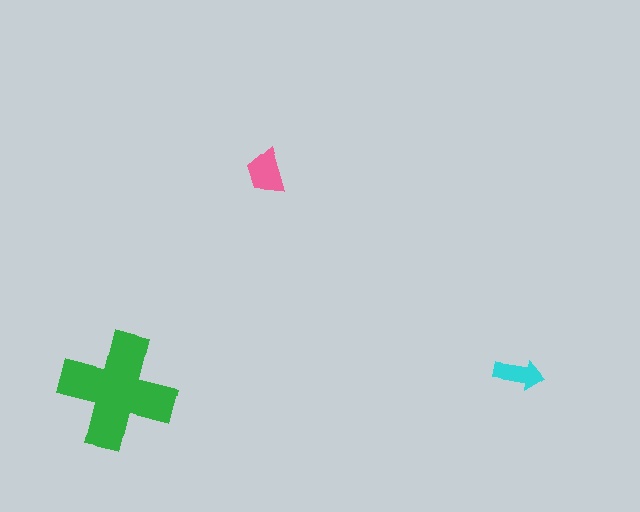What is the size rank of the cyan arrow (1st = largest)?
3rd.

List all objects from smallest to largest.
The cyan arrow, the pink trapezoid, the green cross.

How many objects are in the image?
There are 3 objects in the image.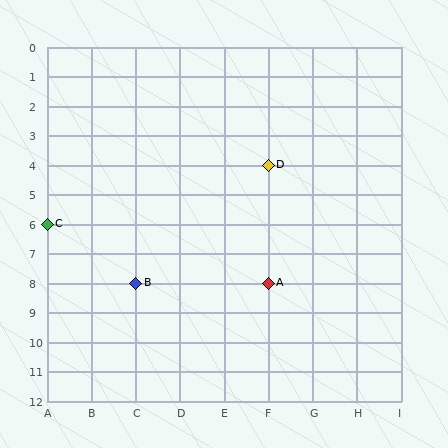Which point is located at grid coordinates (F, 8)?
Point A is at (F, 8).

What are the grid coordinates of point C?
Point C is at grid coordinates (A, 6).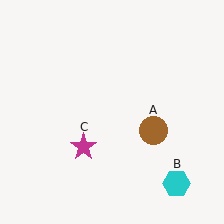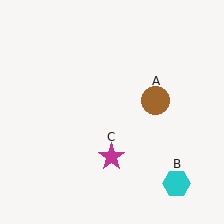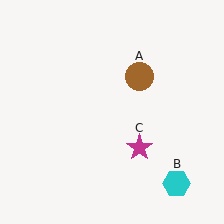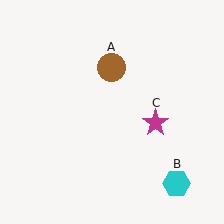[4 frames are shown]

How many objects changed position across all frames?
2 objects changed position: brown circle (object A), magenta star (object C).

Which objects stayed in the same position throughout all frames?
Cyan hexagon (object B) remained stationary.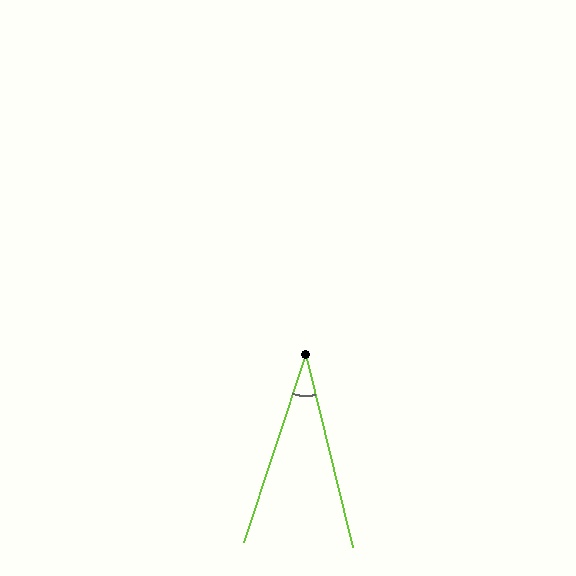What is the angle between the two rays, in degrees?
Approximately 32 degrees.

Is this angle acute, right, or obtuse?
It is acute.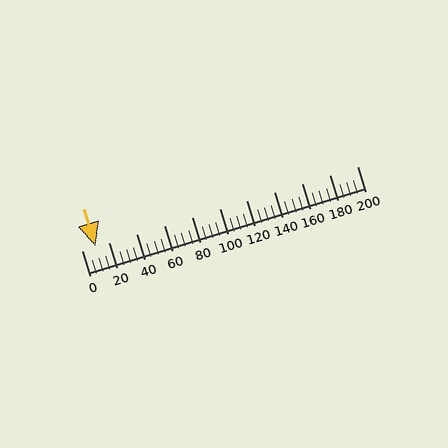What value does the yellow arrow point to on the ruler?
The yellow arrow points to approximately 10.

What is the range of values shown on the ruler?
The ruler shows values from 0 to 200.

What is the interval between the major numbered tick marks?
The major tick marks are spaced 20 units apart.